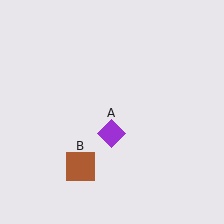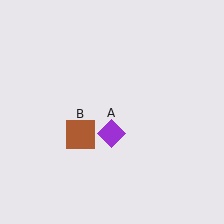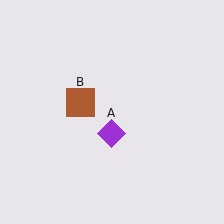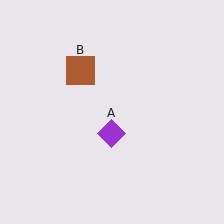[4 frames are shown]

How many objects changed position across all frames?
1 object changed position: brown square (object B).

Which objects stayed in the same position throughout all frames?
Purple diamond (object A) remained stationary.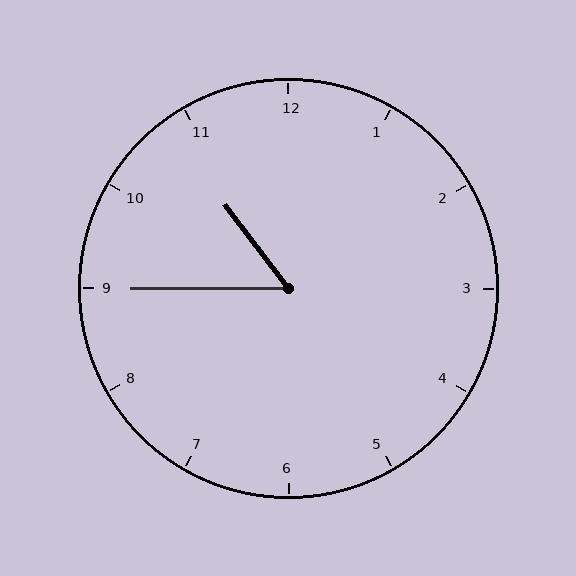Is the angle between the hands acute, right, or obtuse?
It is acute.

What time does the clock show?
10:45.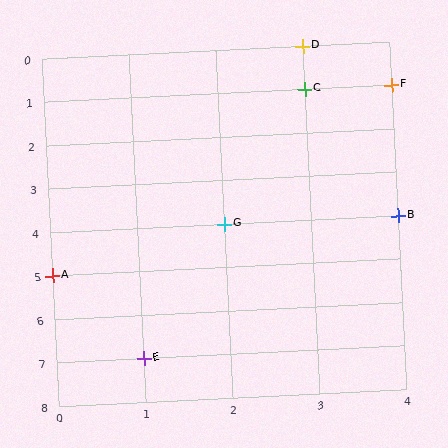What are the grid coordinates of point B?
Point B is at grid coordinates (4, 4).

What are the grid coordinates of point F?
Point F is at grid coordinates (4, 1).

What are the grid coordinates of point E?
Point E is at grid coordinates (1, 7).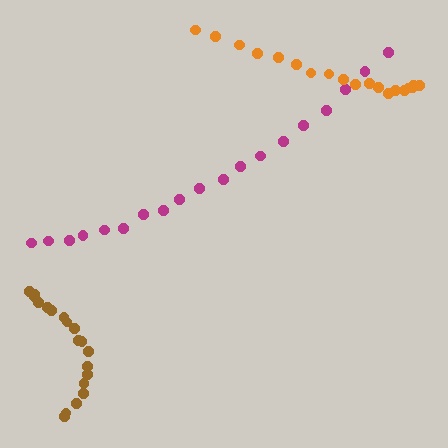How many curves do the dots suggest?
There are 3 distinct paths.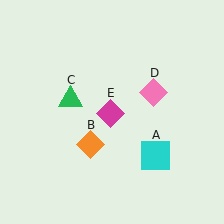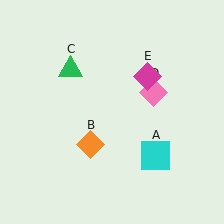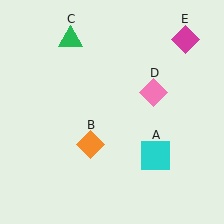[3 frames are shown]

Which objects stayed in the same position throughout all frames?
Cyan square (object A) and orange diamond (object B) and pink diamond (object D) remained stationary.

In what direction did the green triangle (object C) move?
The green triangle (object C) moved up.